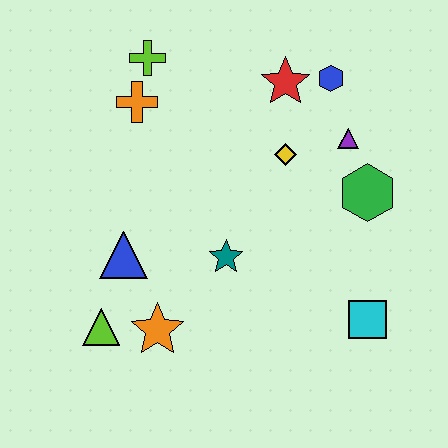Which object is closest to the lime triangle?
The orange star is closest to the lime triangle.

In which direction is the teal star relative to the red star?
The teal star is below the red star.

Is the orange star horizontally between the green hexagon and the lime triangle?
Yes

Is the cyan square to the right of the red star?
Yes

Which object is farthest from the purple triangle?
The lime triangle is farthest from the purple triangle.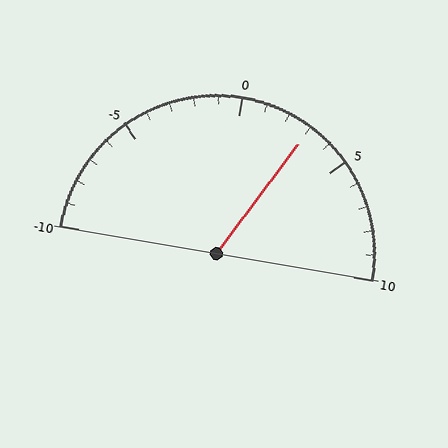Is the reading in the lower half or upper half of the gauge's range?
The reading is in the upper half of the range (-10 to 10).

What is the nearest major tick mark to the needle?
The nearest major tick mark is 5.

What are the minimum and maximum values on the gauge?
The gauge ranges from -10 to 10.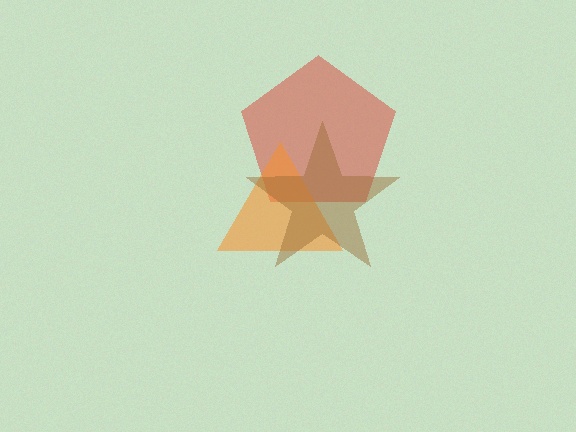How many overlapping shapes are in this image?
There are 3 overlapping shapes in the image.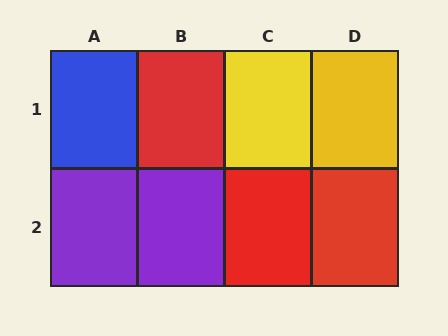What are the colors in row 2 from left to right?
Purple, purple, red, red.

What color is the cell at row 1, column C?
Yellow.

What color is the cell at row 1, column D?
Yellow.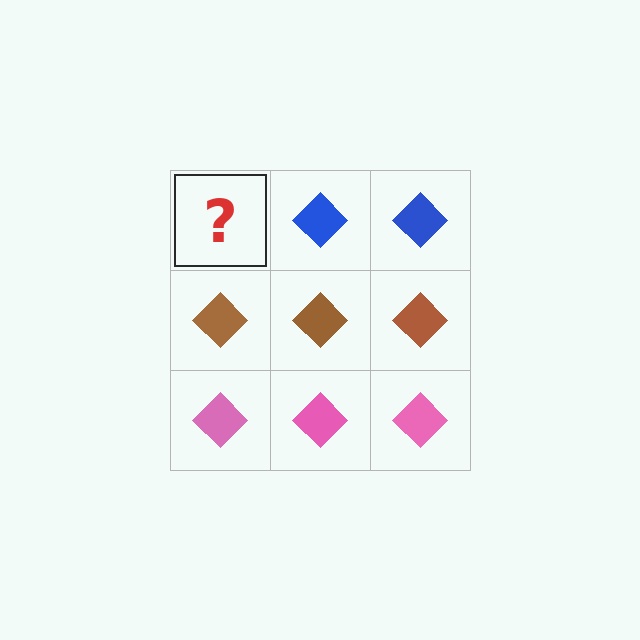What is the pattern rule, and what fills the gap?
The rule is that each row has a consistent color. The gap should be filled with a blue diamond.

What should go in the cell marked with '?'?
The missing cell should contain a blue diamond.